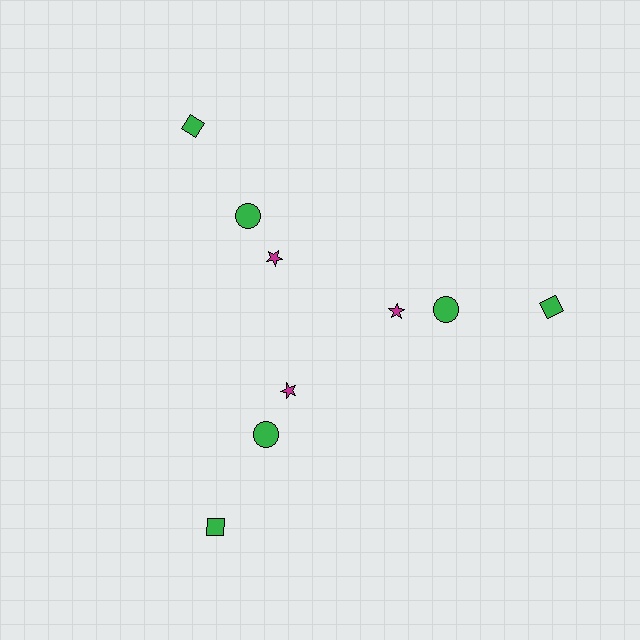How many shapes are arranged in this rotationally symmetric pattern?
There are 9 shapes, arranged in 3 groups of 3.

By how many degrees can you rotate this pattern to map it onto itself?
The pattern maps onto itself every 120 degrees of rotation.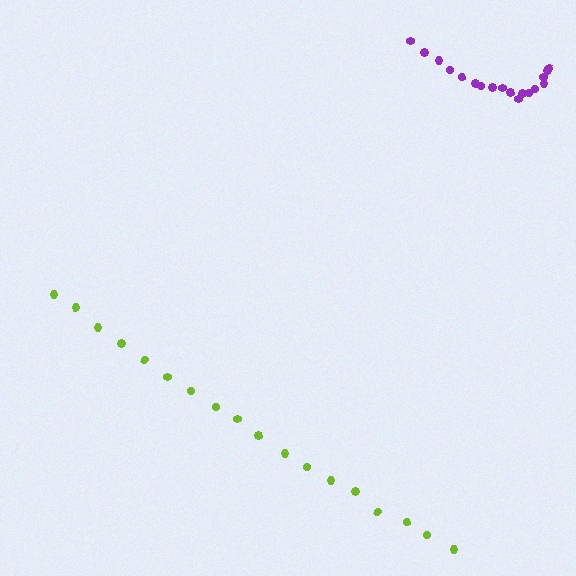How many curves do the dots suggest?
There are 2 distinct paths.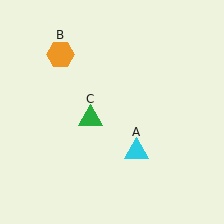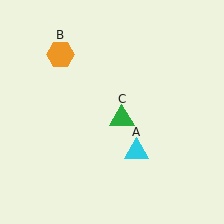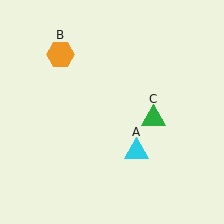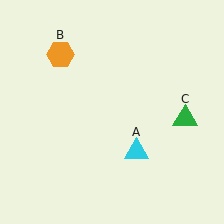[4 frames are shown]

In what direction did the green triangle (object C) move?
The green triangle (object C) moved right.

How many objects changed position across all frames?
1 object changed position: green triangle (object C).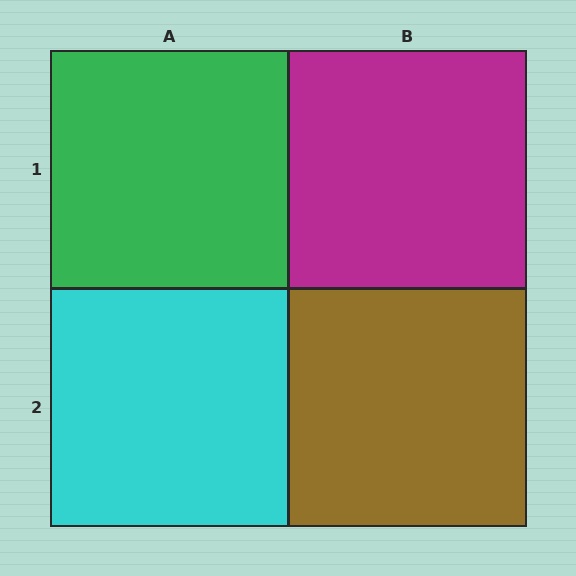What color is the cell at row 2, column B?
Brown.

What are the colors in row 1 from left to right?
Green, magenta.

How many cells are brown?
1 cell is brown.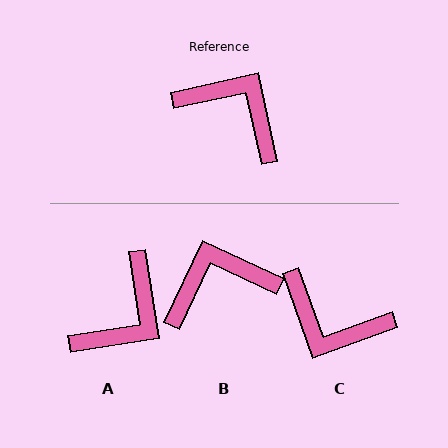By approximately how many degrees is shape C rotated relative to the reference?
Approximately 173 degrees clockwise.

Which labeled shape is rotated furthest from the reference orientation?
C, about 173 degrees away.